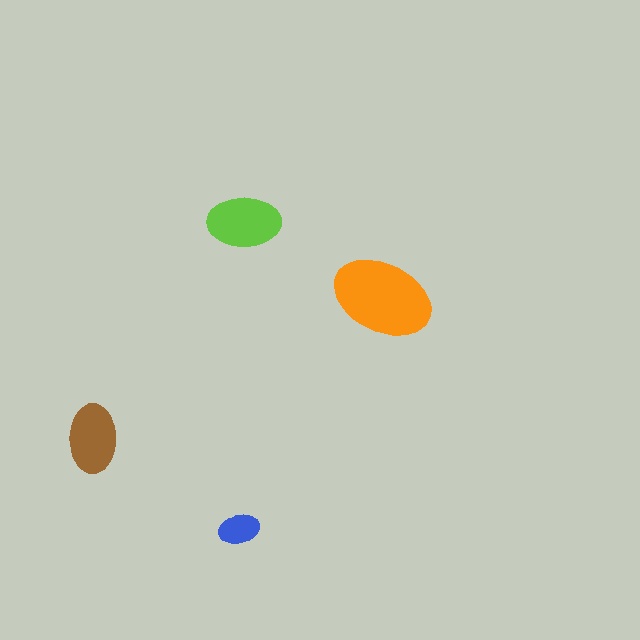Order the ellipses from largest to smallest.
the orange one, the lime one, the brown one, the blue one.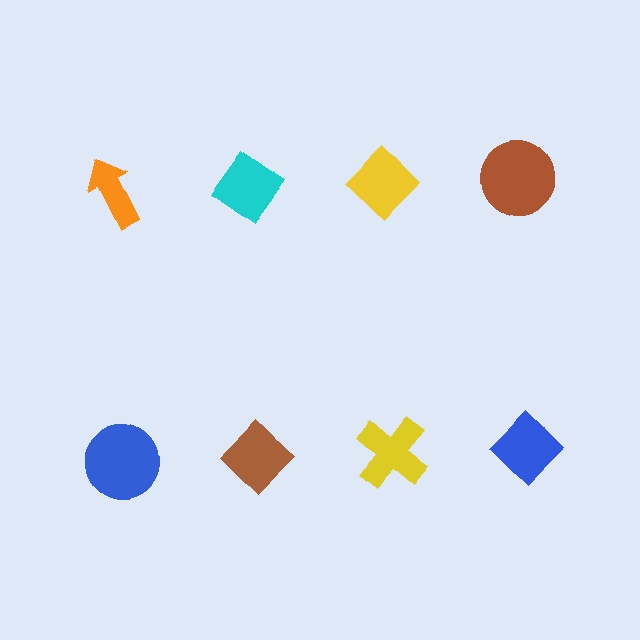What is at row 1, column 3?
A yellow diamond.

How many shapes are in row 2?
4 shapes.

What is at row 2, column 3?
A yellow cross.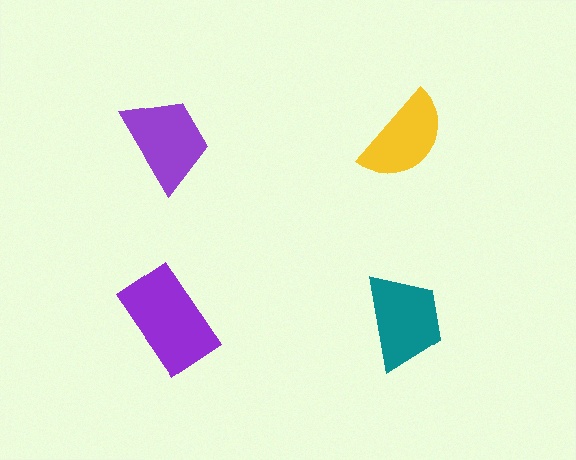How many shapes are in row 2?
2 shapes.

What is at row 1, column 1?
A purple trapezoid.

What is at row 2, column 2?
A teal trapezoid.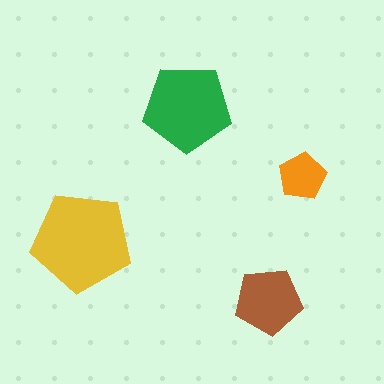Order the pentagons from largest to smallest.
the yellow one, the green one, the brown one, the orange one.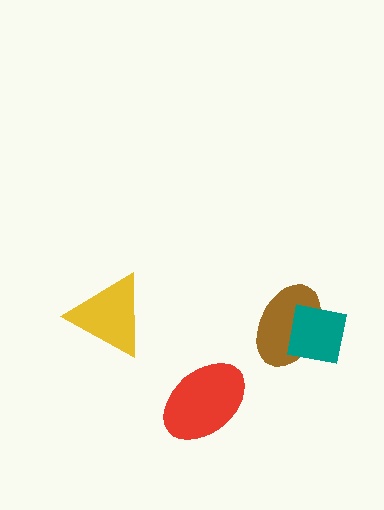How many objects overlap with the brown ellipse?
1 object overlaps with the brown ellipse.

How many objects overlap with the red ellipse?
0 objects overlap with the red ellipse.